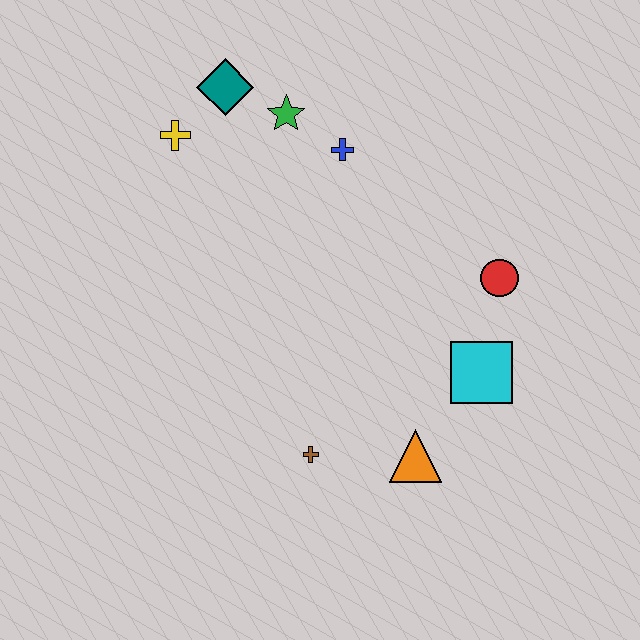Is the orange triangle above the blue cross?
No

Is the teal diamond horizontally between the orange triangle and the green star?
No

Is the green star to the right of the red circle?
No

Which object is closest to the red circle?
The cyan square is closest to the red circle.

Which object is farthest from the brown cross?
The teal diamond is farthest from the brown cross.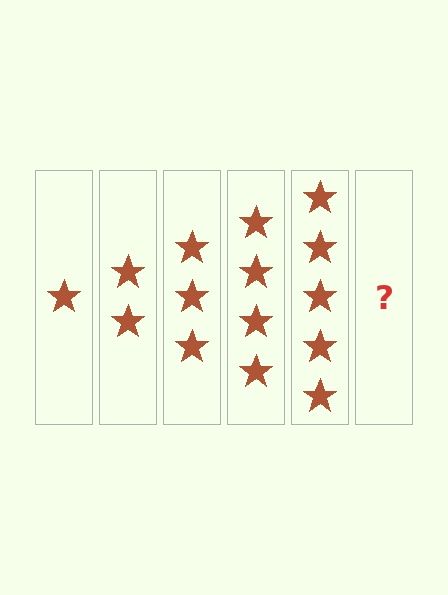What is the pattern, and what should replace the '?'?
The pattern is that each step adds one more star. The '?' should be 6 stars.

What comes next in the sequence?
The next element should be 6 stars.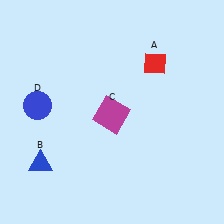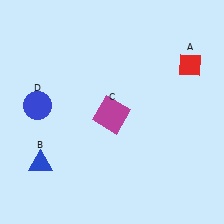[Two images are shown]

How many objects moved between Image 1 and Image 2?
1 object moved between the two images.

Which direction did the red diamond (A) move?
The red diamond (A) moved right.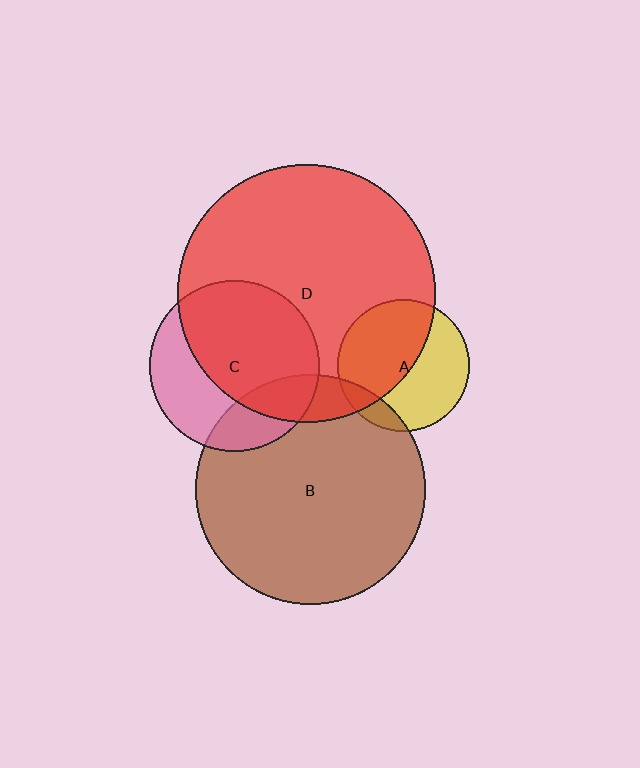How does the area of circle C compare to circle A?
Approximately 1.7 times.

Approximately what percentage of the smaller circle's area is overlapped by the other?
Approximately 20%.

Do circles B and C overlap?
Yes.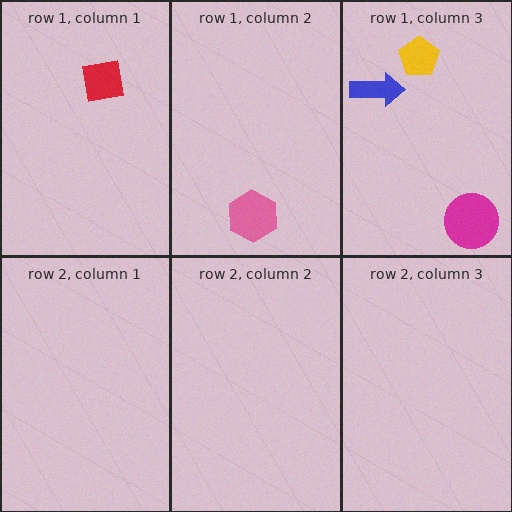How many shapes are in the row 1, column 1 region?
1.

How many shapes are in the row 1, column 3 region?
3.